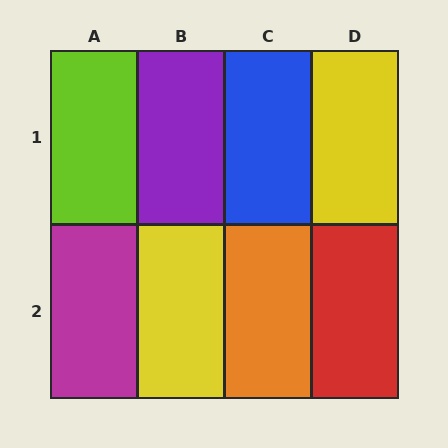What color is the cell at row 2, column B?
Yellow.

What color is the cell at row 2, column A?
Magenta.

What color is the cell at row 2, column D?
Red.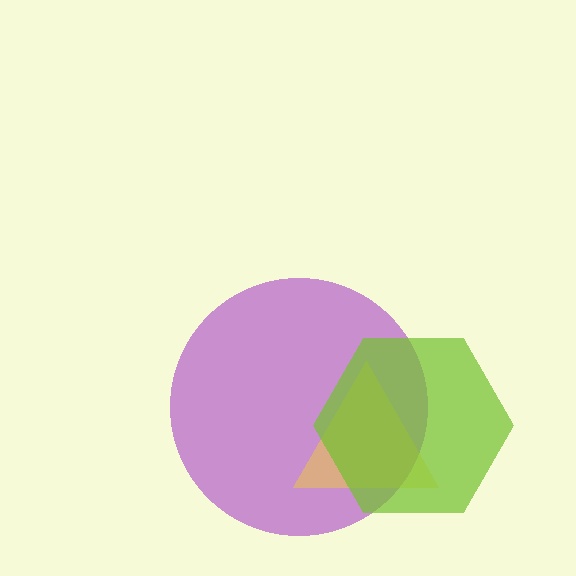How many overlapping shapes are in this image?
There are 3 overlapping shapes in the image.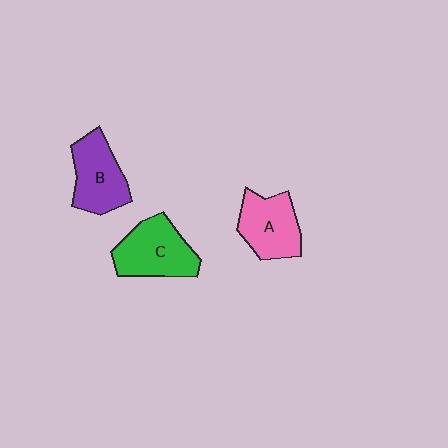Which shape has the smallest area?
Shape A (pink).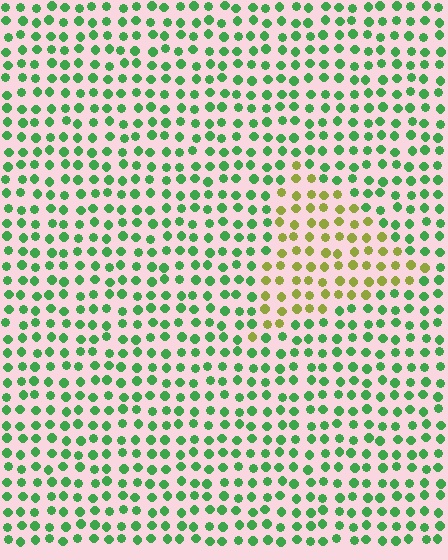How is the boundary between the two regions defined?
The boundary is defined purely by a slight shift in hue (about 55 degrees). Spacing, size, and orientation are identical on both sides.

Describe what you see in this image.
The image is filled with small green elements in a uniform arrangement. A triangle-shaped region is visible where the elements are tinted to a slightly different hue, forming a subtle color boundary.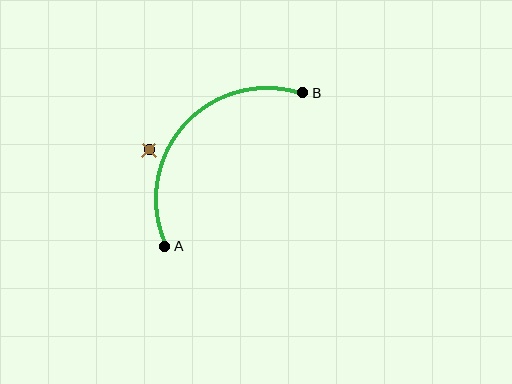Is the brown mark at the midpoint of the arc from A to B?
No — the brown mark does not lie on the arc at all. It sits slightly outside the curve.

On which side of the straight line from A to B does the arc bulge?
The arc bulges above and to the left of the straight line connecting A and B.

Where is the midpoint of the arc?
The arc midpoint is the point on the curve farthest from the straight line joining A and B. It sits above and to the left of that line.